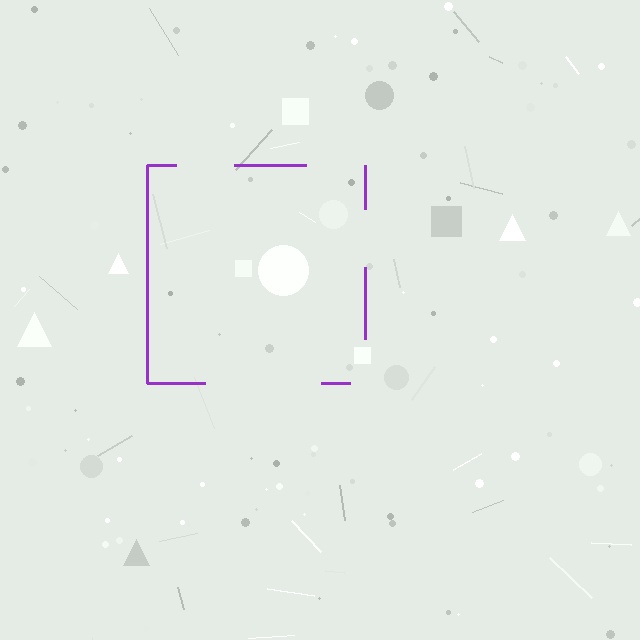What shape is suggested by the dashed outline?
The dashed outline suggests a square.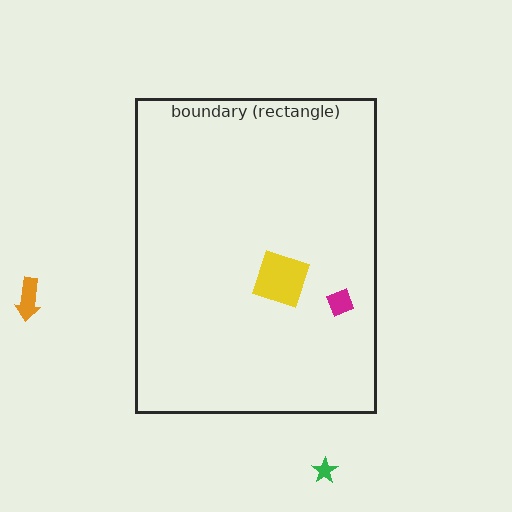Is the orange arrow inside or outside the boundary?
Outside.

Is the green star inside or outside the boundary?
Outside.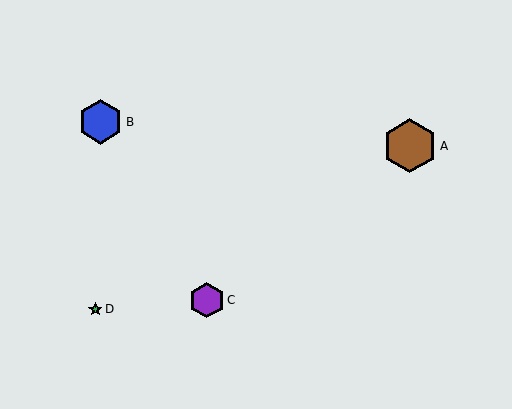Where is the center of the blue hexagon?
The center of the blue hexagon is at (100, 122).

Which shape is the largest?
The brown hexagon (labeled A) is the largest.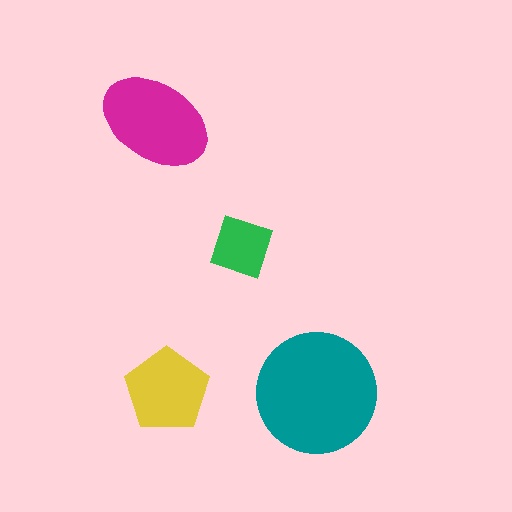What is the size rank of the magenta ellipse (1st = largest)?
2nd.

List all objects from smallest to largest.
The green square, the yellow pentagon, the magenta ellipse, the teal circle.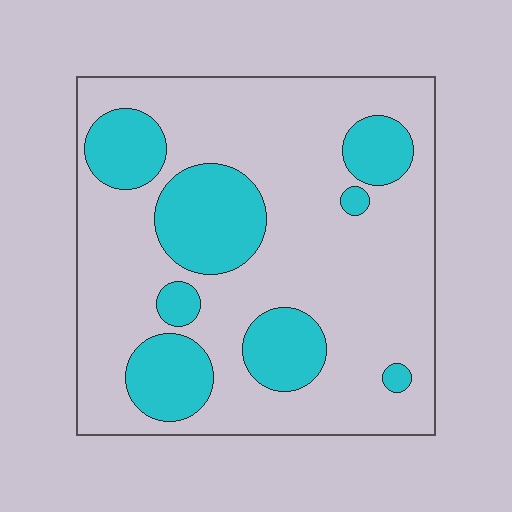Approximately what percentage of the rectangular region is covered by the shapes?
Approximately 25%.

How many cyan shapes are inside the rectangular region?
8.